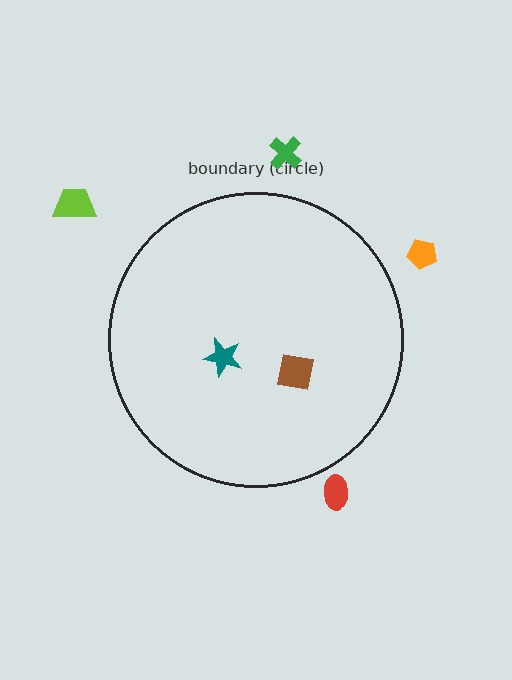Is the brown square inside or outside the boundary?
Inside.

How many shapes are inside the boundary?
2 inside, 4 outside.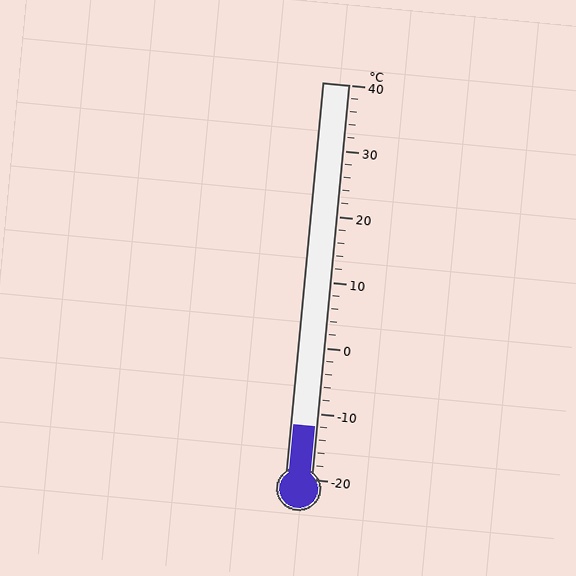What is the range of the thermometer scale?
The thermometer scale ranges from -20°C to 40°C.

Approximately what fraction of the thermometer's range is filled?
The thermometer is filled to approximately 15% of its range.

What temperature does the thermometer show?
The thermometer shows approximately -12°C.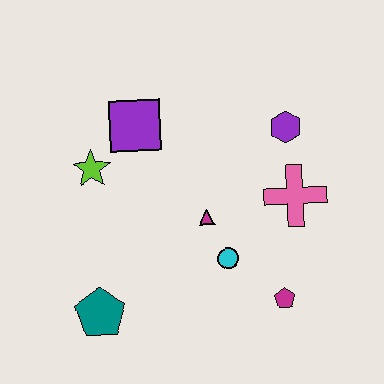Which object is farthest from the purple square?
The magenta pentagon is farthest from the purple square.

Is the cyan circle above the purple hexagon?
No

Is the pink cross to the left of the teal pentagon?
No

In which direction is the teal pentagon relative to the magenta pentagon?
The teal pentagon is to the left of the magenta pentagon.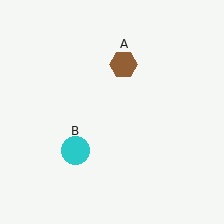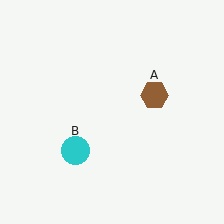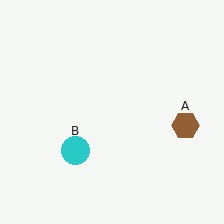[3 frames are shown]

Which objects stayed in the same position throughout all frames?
Cyan circle (object B) remained stationary.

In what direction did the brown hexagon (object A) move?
The brown hexagon (object A) moved down and to the right.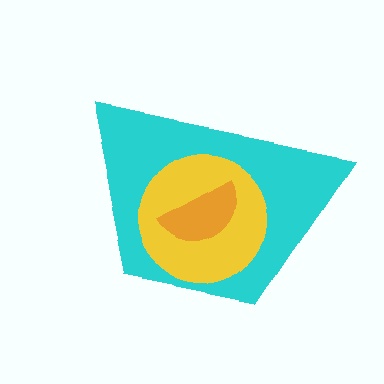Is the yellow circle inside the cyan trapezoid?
Yes.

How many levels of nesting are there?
3.